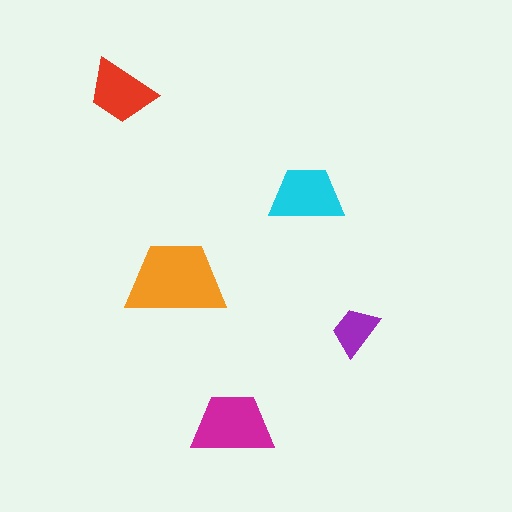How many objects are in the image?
There are 5 objects in the image.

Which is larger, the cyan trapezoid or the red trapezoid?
The cyan one.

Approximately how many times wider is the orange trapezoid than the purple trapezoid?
About 2 times wider.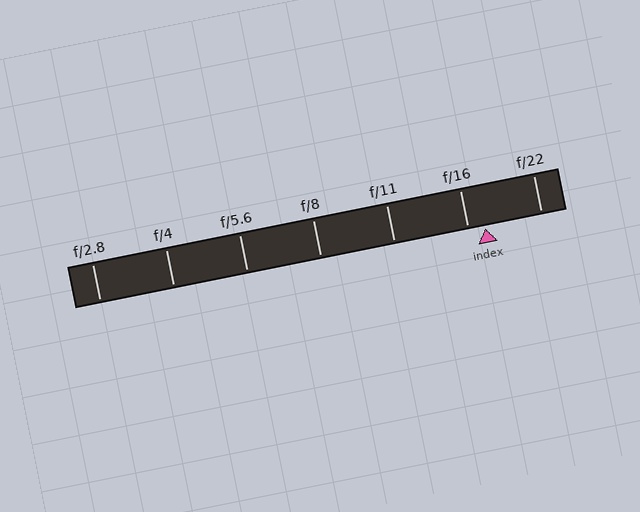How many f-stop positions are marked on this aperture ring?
There are 7 f-stop positions marked.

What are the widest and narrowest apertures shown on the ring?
The widest aperture shown is f/2.8 and the narrowest is f/22.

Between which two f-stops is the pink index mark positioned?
The index mark is between f/16 and f/22.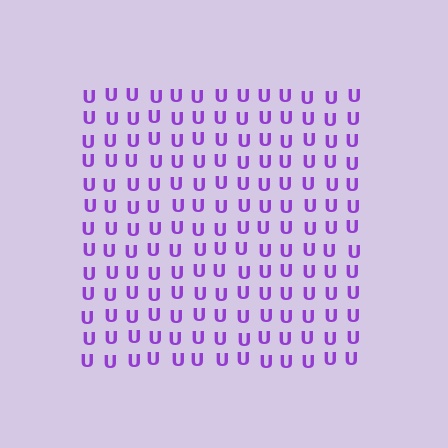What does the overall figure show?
The overall figure shows a square.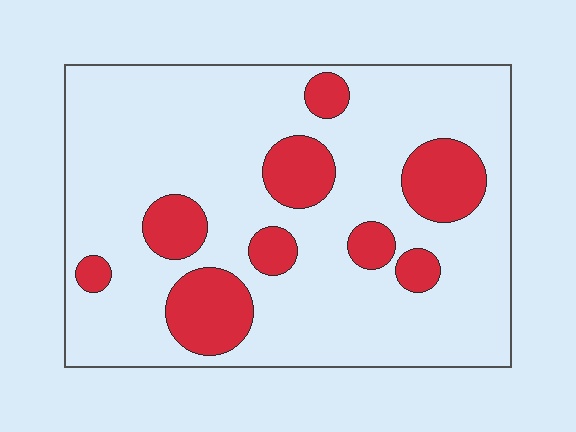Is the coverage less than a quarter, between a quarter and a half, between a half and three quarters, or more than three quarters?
Less than a quarter.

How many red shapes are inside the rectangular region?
9.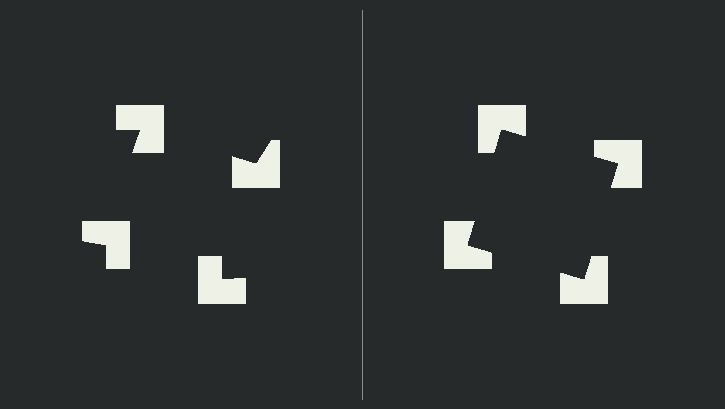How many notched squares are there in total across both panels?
8 — 4 on each side.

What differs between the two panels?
The notched squares are positioned identically on both sides; only the wedge orientations differ. On the right they align to a square; on the left they are misaligned.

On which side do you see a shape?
An illusory square appears on the right side. On the left side the wedge cuts are rotated, so no coherent shape forms.